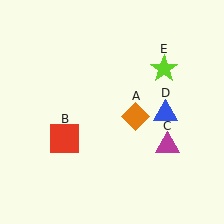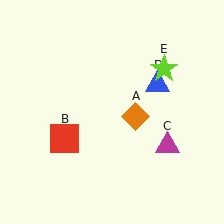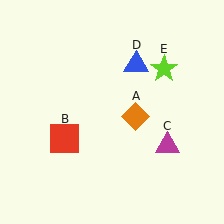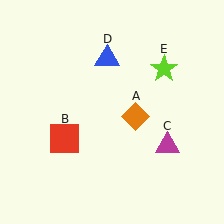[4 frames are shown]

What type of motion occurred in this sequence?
The blue triangle (object D) rotated counterclockwise around the center of the scene.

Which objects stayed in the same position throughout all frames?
Orange diamond (object A) and red square (object B) and magenta triangle (object C) and lime star (object E) remained stationary.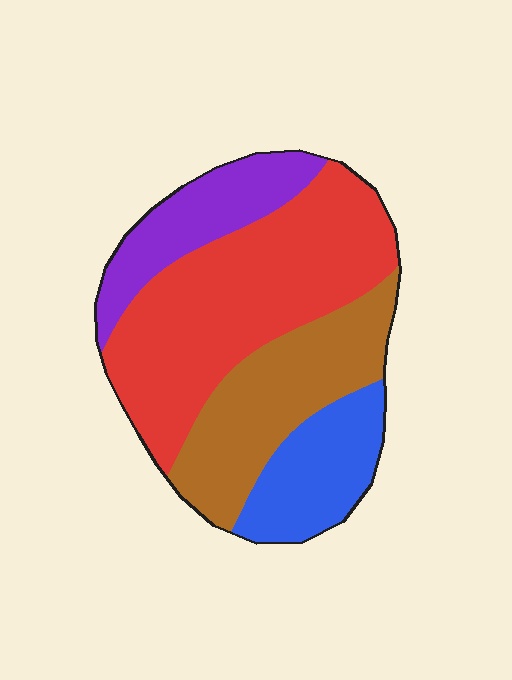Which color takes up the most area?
Red, at roughly 45%.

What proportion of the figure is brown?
Brown covers around 25% of the figure.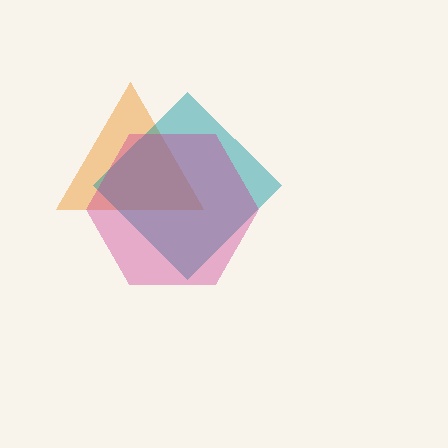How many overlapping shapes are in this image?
There are 3 overlapping shapes in the image.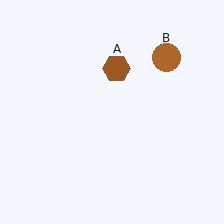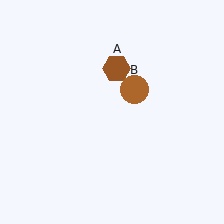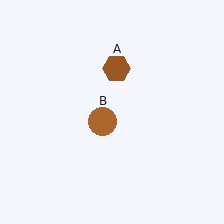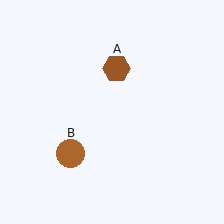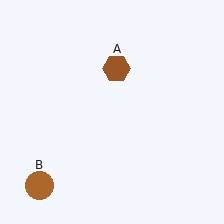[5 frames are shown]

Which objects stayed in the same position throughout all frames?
Brown hexagon (object A) remained stationary.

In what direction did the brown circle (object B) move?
The brown circle (object B) moved down and to the left.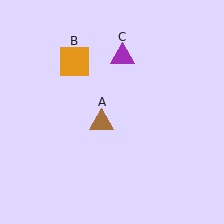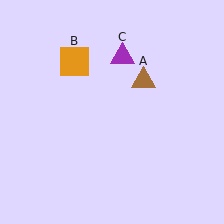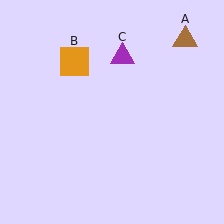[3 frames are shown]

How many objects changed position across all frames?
1 object changed position: brown triangle (object A).